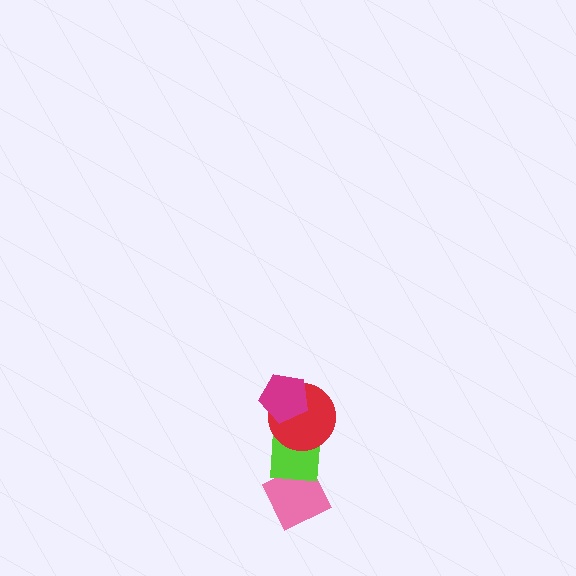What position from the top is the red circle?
The red circle is 2nd from the top.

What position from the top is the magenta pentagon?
The magenta pentagon is 1st from the top.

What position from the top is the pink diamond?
The pink diamond is 4th from the top.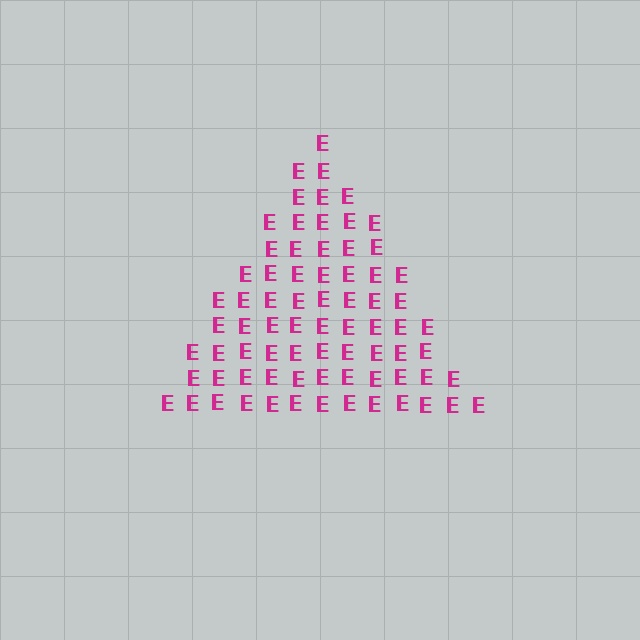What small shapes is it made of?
It is made of small letter E's.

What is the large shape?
The large shape is a triangle.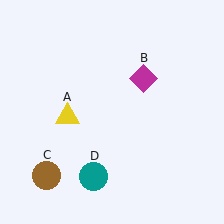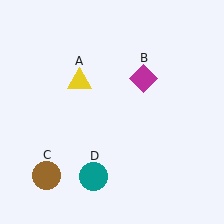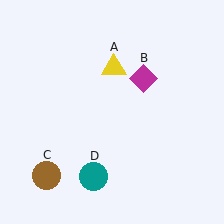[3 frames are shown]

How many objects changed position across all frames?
1 object changed position: yellow triangle (object A).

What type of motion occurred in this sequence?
The yellow triangle (object A) rotated clockwise around the center of the scene.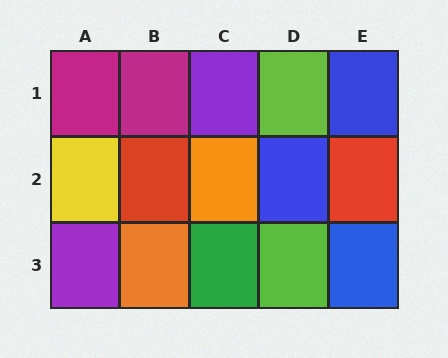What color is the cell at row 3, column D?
Lime.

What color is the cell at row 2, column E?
Red.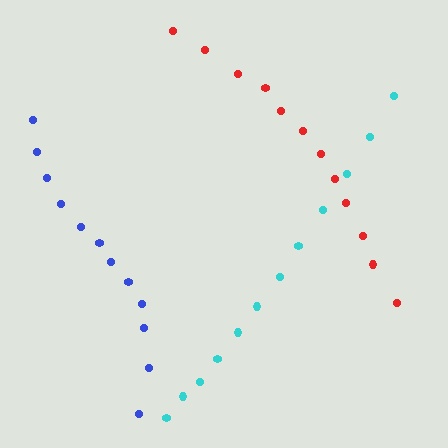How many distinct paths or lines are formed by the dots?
There are 3 distinct paths.